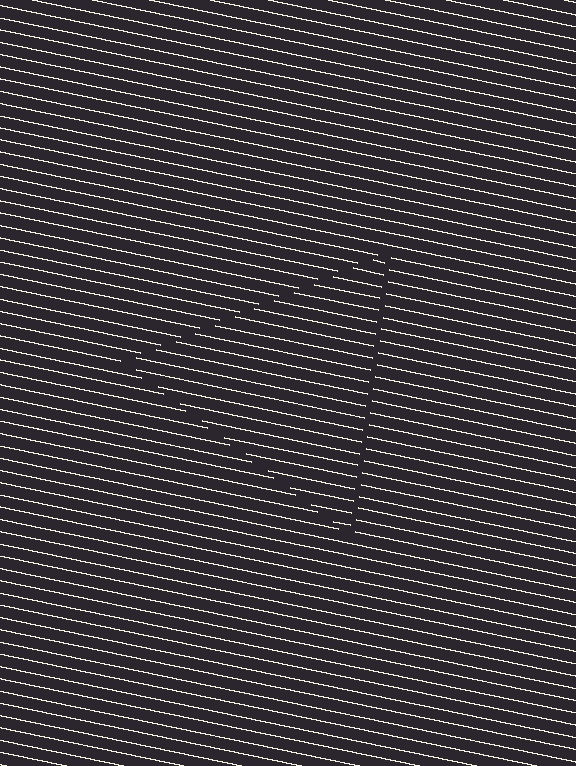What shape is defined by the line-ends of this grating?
An illusory triangle. The interior of the shape contains the same grating, shifted by half a period — the contour is defined by the phase discontinuity where line-ends from the inner and outer gratings abut.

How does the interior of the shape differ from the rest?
The interior of the shape contains the same grating, shifted by half a period — the contour is defined by the phase discontinuity where line-ends from the inner and outer gratings abut.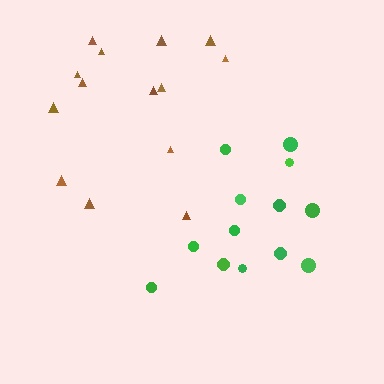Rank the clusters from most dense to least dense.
green, brown.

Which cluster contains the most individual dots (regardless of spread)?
Brown (14).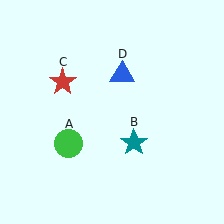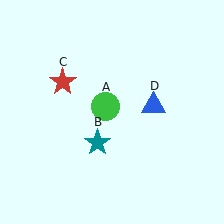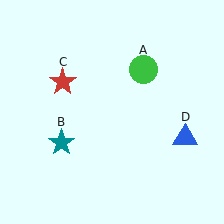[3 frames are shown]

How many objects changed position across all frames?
3 objects changed position: green circle (object A), teal star (object B), blue triangle (object D).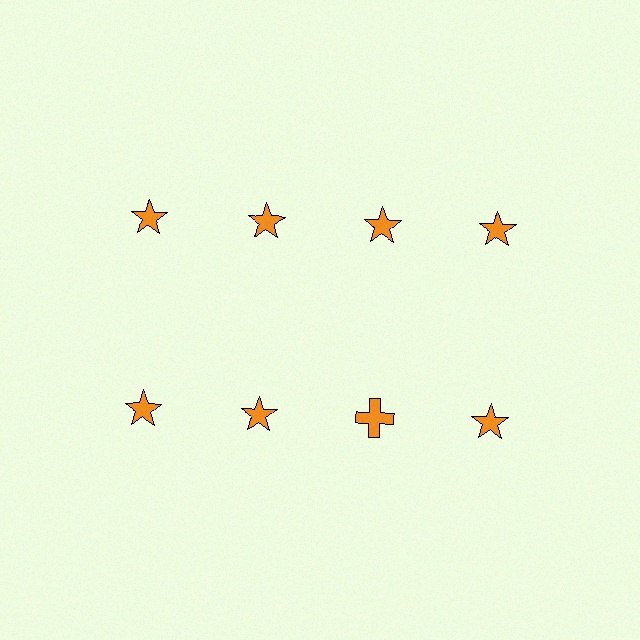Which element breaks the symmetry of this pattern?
The orange cross in the second row, center column breaks the symmetry. All other shapes are orange stars.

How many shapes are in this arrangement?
There are 8 shapes arranged in a grid pattern.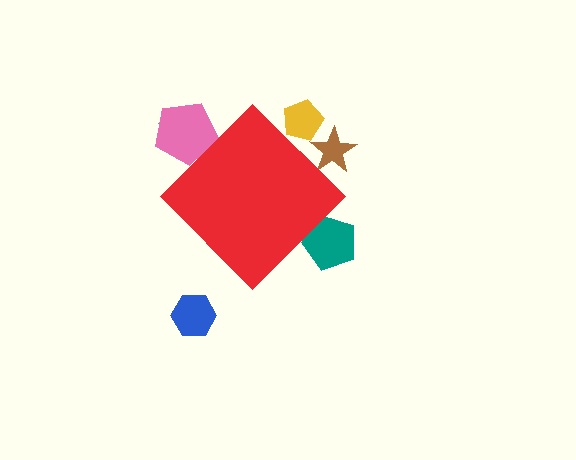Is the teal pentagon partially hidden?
Yes, the teal pentagon is partially hidden behind the red diamond.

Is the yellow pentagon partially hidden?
Yes, the yellow pentagon is partially hidden behind the red diamond.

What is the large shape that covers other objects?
A red diamond.